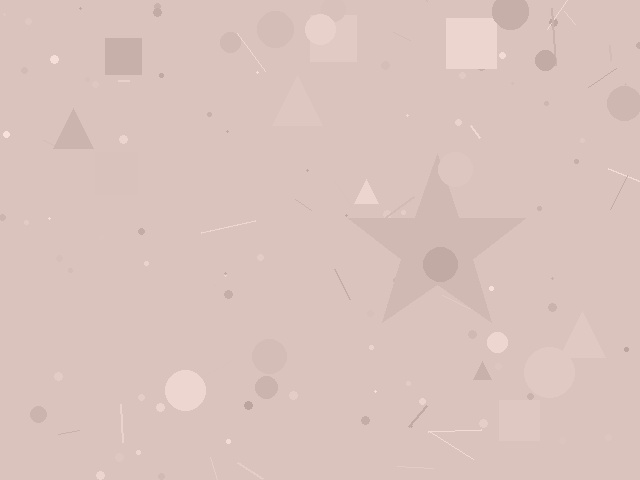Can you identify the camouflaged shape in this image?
The camouflaged shape is a star.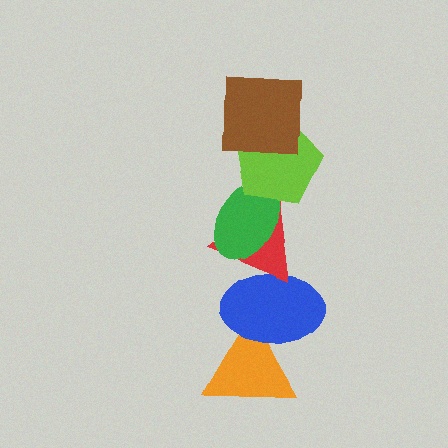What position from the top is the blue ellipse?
The blue ellipse is 5th from the top.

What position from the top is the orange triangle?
The orange triangle is 6th from the top.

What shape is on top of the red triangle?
The green ellipse is on top of the red triangle.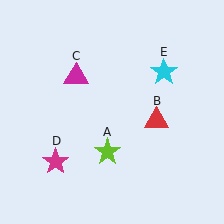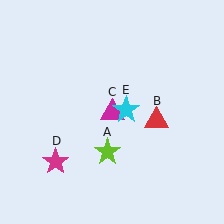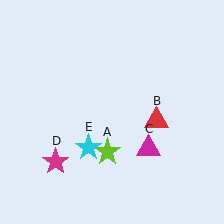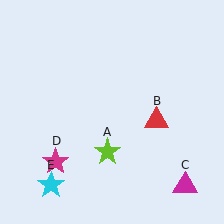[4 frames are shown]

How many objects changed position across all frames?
2 objects changed position: magenta triangle (object C), cyan star (object E).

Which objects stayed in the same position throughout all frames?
Lime star (object A) and red triangle (object B) and magenta star (object D) remained stationary.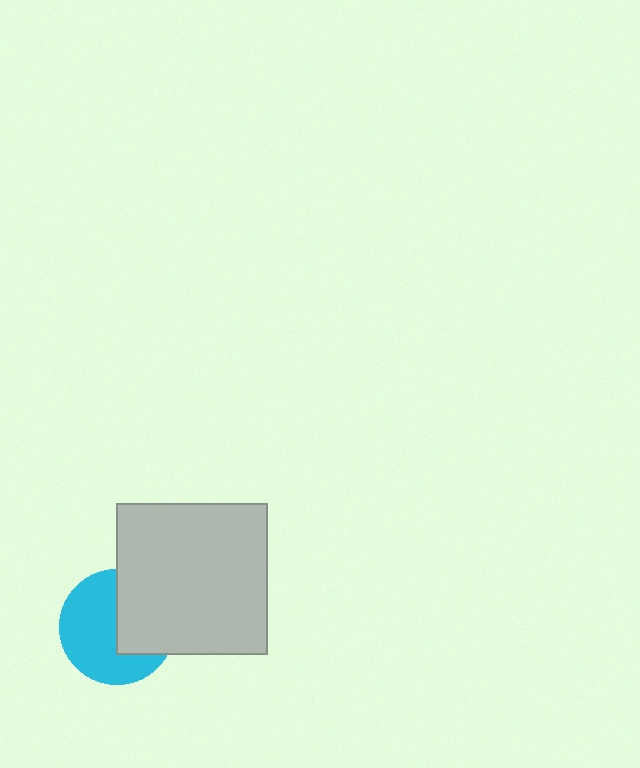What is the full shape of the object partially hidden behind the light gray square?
The partially hidden object is a cyan circle.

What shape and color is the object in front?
The object in front is a light gray square.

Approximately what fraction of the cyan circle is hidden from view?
Roughly 41% of the cyan circle is hidden behind the light gray square.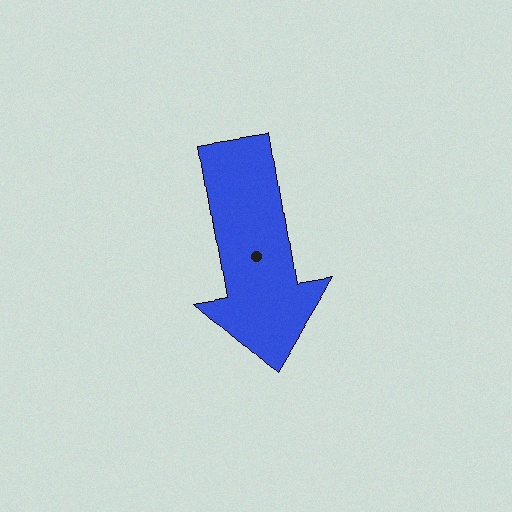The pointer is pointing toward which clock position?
Roughly 6 o'clock.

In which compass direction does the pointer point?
South.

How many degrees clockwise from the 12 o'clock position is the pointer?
Approximately 171 degrees.